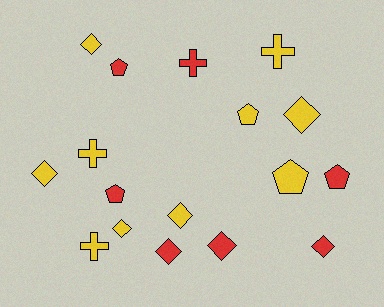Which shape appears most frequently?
Diamond, with 8 objects.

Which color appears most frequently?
Yellow, with 10 objects.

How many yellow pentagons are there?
There are 2 yellow pentagons.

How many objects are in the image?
There are 17 objects.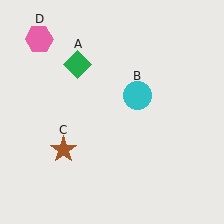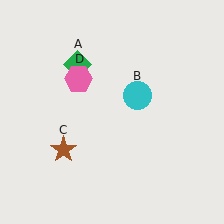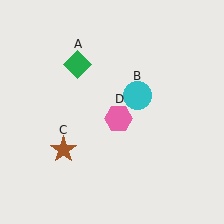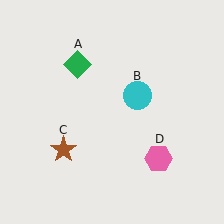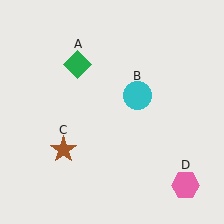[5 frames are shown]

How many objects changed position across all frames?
1 object changed position: pink hexagon (object D).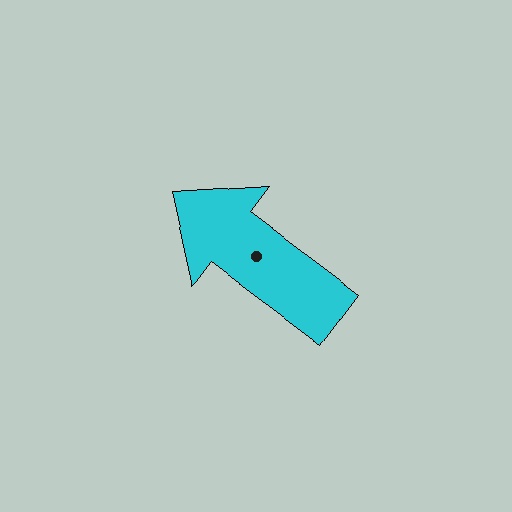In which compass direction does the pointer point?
Northwest.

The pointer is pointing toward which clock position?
Roughly 10 o'clock.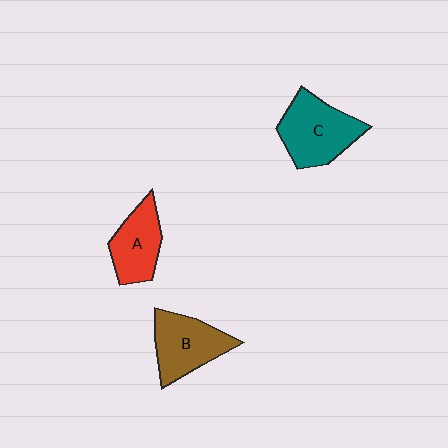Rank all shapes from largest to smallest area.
From largest to smallest: C (teal), B (brown), A (red).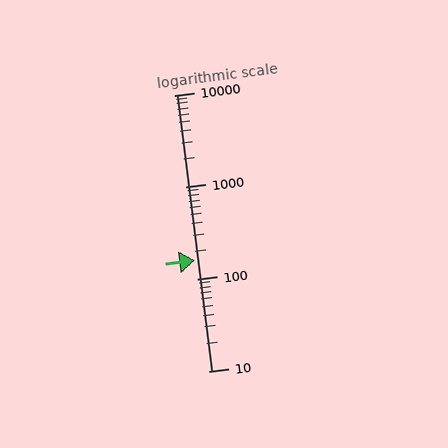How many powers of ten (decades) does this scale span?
The scale spans 3 decades, from 10 to 10000.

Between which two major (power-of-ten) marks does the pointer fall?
The pointer is between 100 and 1000.